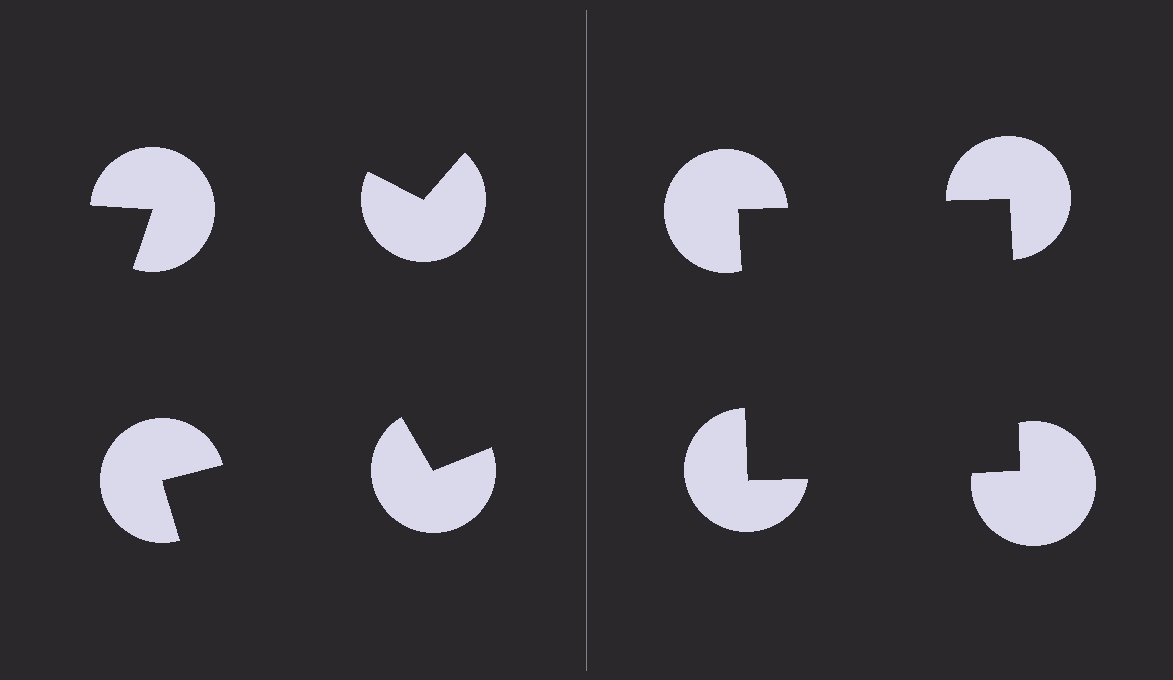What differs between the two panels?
The pac-man discs are positioned identically on both sides; only the wedge orientations differ. On the right they align to a square; on the left they are misaligned.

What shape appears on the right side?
An illusory square.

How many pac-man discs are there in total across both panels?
8 — 4 on each side.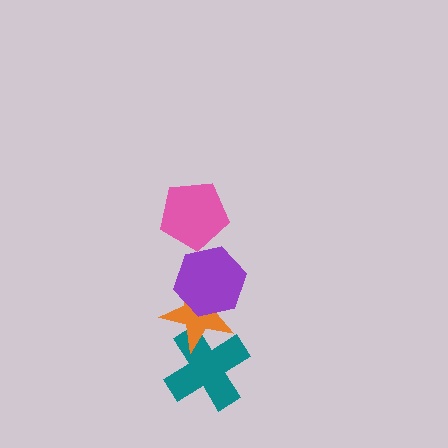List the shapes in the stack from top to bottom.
From top to bottom: the pink pentagon, the purple hexagon, the orange star, the teal cross.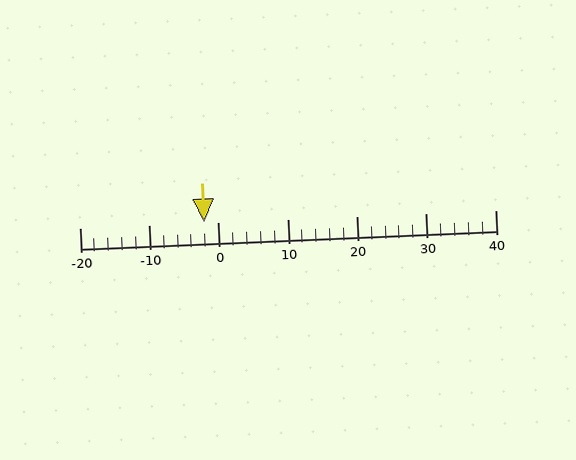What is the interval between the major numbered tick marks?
The major tick marks are spaced 10 units apart.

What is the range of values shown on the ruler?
The ruler shows values from -20 to 40.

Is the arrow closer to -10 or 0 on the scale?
The arrow is closer to 0.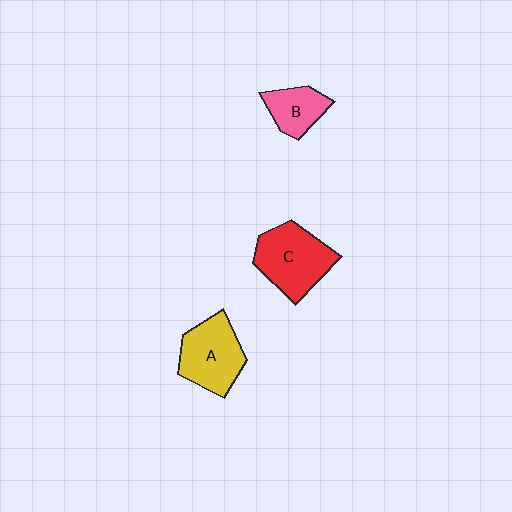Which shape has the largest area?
Shape C (red).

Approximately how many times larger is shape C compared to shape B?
Approximately 1.8 times.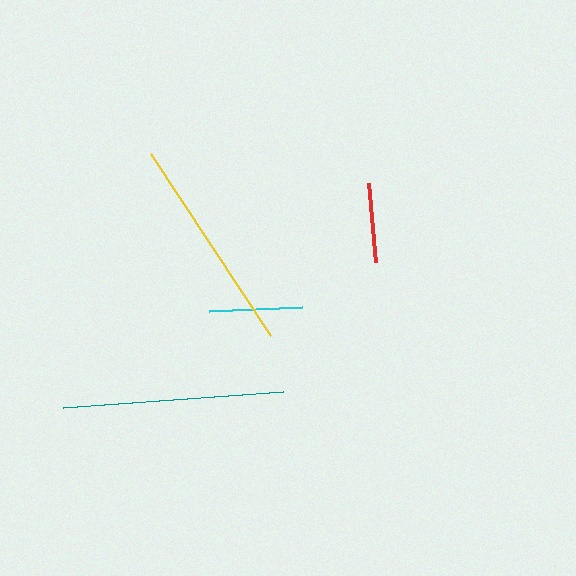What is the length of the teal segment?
The teal segment is approximately 221 pixels long.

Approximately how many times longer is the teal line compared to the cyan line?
The teal line is approximately 2.4 times the length of the cyan line.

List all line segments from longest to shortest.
From longest to shortest: teal, yellow, cyan, red.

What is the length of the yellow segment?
The yellow segment is approximately 219 pixels long.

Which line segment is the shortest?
The red line is the shortest at approximately 79 pixels.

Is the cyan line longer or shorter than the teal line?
The teal line is longer than the cyan line.